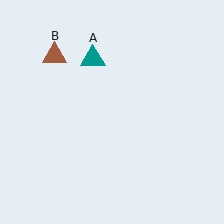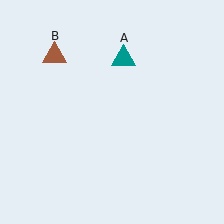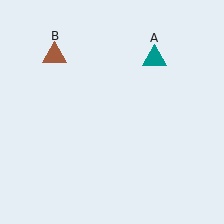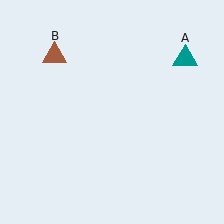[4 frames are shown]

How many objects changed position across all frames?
1 object changed position: teal triangle (object A).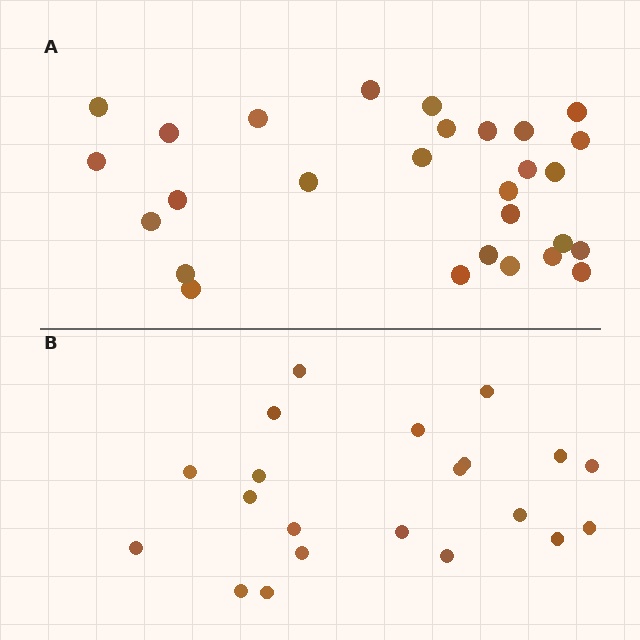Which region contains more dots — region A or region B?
Region A (the top region) has more dots.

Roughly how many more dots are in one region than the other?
Region A has roughly 8 or so more dots than region B.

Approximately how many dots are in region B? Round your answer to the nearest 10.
About 20 dots. (The exact count is 21, which rounds to 20.)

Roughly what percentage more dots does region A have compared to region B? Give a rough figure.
About 35% more.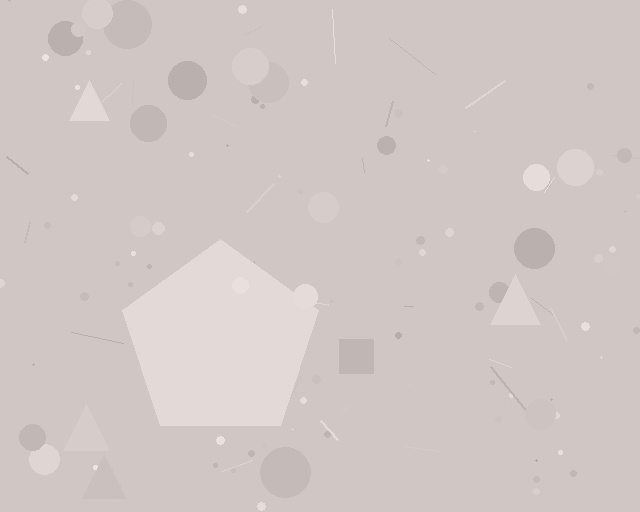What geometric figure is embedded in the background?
A pentagon is embedded in the background.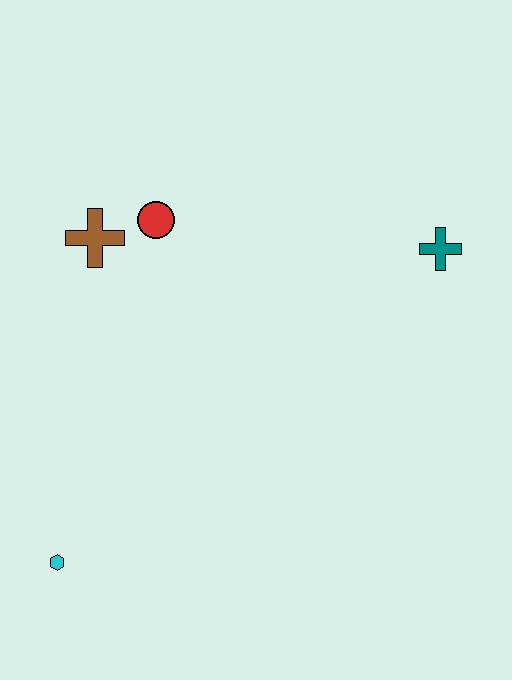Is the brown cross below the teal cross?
No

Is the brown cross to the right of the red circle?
No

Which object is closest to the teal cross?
The red circle is closest to the teal cross.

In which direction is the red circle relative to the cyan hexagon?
The red circle is above the cyan hexagon.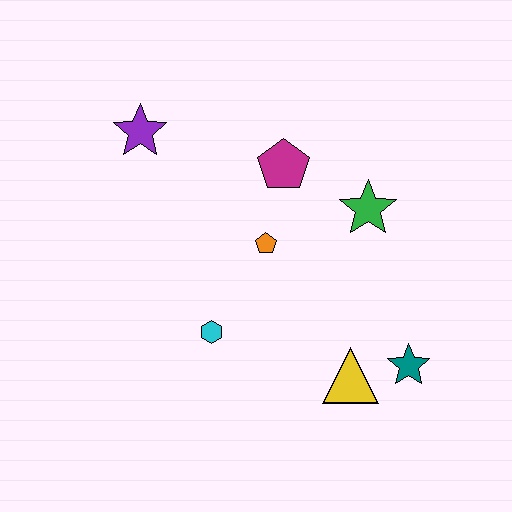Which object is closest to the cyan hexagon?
The orange pentagon is closest to the cyan hexagon.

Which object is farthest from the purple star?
The teal star is farthest from the purple star.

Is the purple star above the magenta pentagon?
Yes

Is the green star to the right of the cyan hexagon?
Yes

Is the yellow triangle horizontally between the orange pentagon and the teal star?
Yes